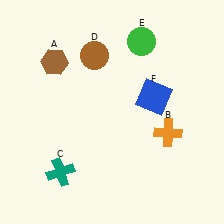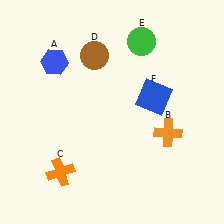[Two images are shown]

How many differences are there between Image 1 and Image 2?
There are 2 differences between the two images.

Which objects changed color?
A changed from brown to blue. C changed from teal to orange.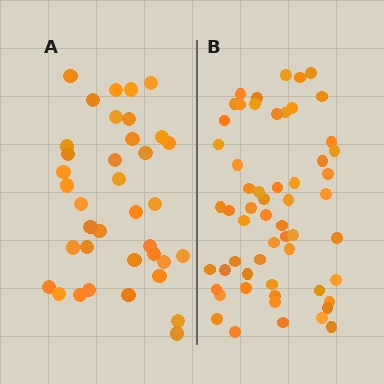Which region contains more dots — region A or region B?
Region B (the right region) has more dots.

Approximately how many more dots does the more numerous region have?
Region B has approximately 20 more dots than region A.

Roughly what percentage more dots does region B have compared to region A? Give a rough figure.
About 55% more.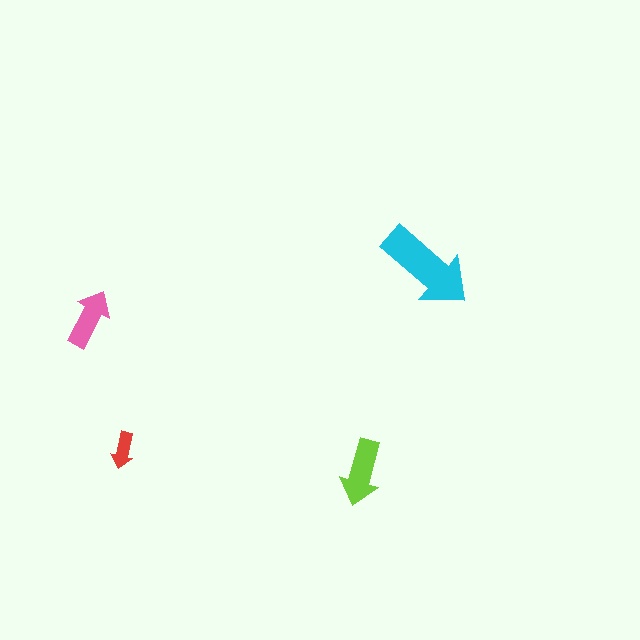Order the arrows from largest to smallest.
the cyan one, the lime one, the pink one, the red one.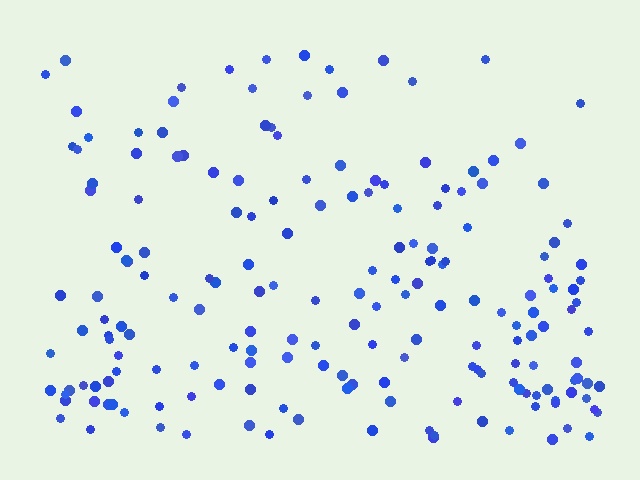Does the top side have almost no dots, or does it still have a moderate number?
Still a moderate number, just noticeably fewer than the bottom.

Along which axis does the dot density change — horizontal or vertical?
Vertical.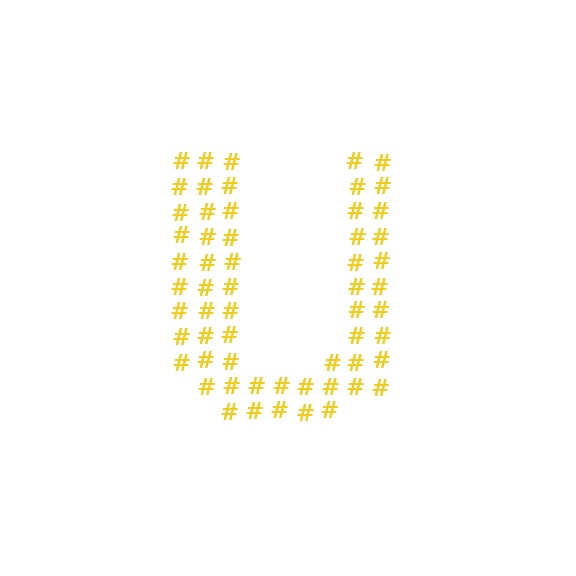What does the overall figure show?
The overall figure shows the letter U.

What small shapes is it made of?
It is made of small hash symbols.